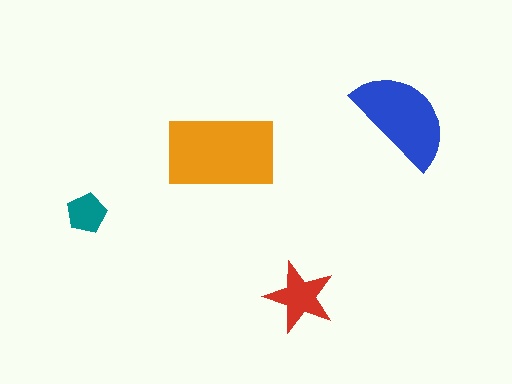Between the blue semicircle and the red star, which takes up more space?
The blue semicircle.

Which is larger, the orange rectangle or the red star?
The orange rectangle.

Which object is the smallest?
The teal pentagon.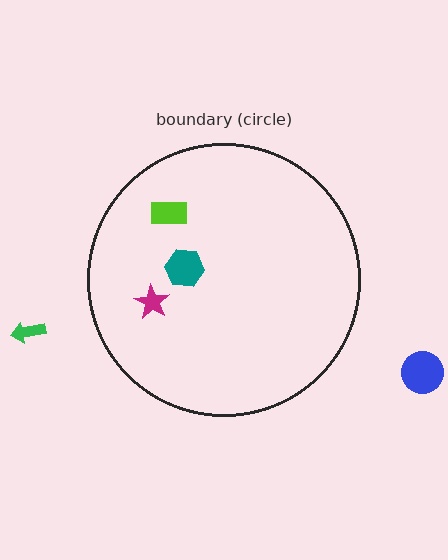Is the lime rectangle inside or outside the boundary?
Inside.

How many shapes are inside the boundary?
3 inside, 2 outside.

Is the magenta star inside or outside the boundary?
Inside.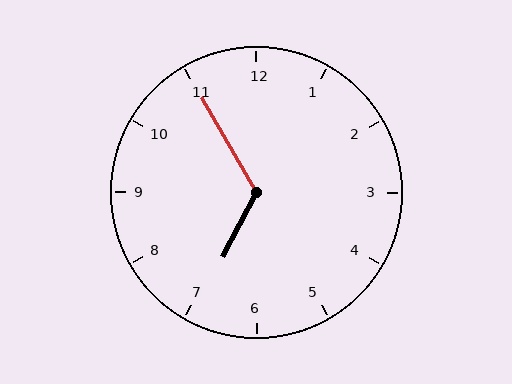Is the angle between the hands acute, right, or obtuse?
It is obtuse.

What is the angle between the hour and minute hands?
Approximately 122 degrees.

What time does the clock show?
6:55.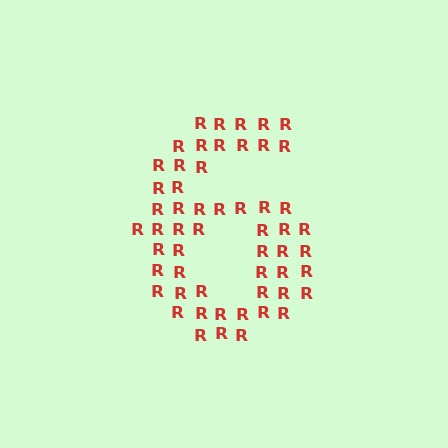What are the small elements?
The small elements are letter R's.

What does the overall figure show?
The overall figure shows the digit 6.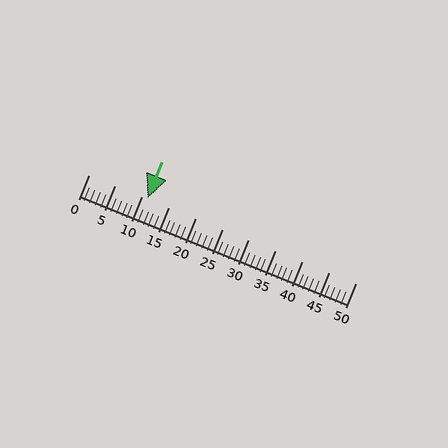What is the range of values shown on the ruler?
The ruler shows values from 0 to 50.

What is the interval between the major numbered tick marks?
The major tick marks are spaced 5 units apart.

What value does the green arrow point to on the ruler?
The green arrow points to approximately 11.